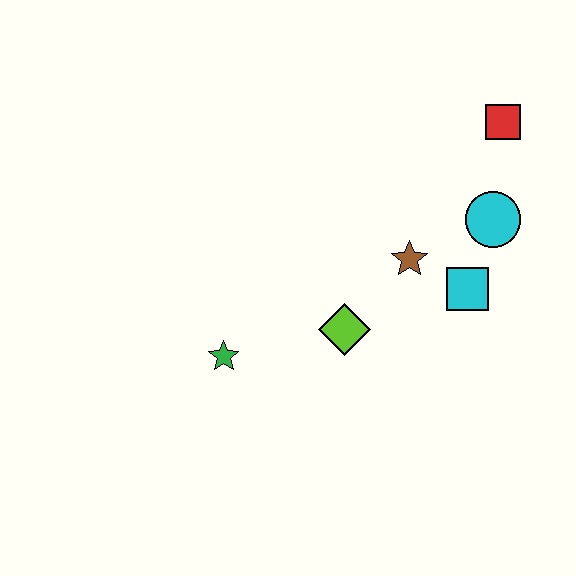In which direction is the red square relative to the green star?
The red square is to the right of the green star.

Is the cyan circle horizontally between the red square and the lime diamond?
Yes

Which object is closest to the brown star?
The cyan square is closest to the brown star.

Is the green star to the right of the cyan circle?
No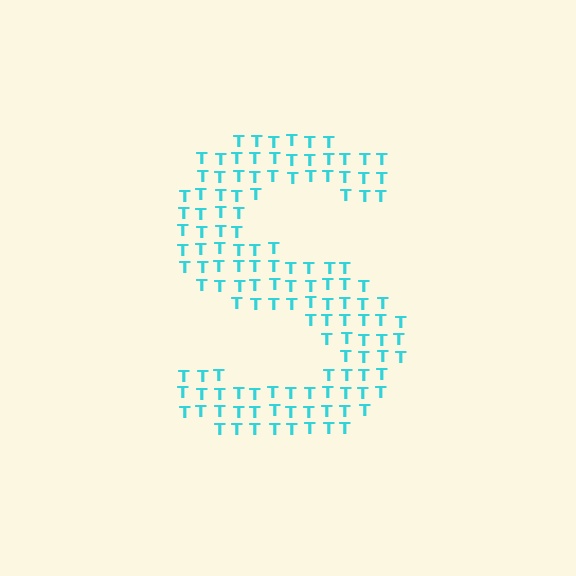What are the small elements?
The small elements are letter T's.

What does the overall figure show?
The overall figure shows the letter S.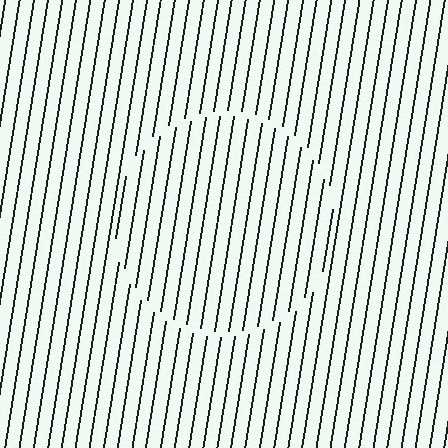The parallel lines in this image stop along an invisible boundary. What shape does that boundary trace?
An illusory circle. The interior of the shape contains the same grating, shifted by half a period — the contour is defined by the phase discontinuity where line-ends from the inner and outer gratings abut.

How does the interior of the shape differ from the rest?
The interior of the shape contains the same grating, shifted by half a period — the contour is defined by the phase discontinuity where line-ends from the inner and outer gratings abut.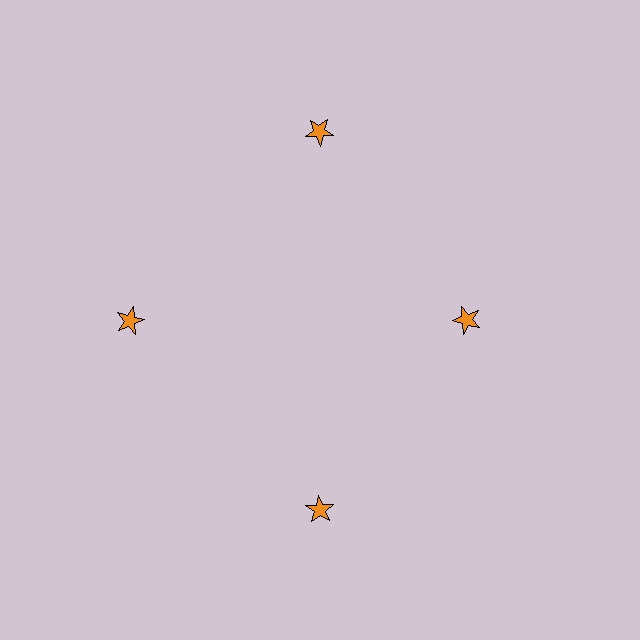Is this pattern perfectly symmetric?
No. The 4 orange stars are arranged in a ring, but one element near the 3 o'clock position is pulled inward toward the center, breaking the 4-fold rotational symmetry.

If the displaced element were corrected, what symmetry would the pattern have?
It would have 4-fold rotational symmetry — the pattern would map onto itself every 90 degrees.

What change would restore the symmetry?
The symmetry would be restored by moving it outward, back onto the ring so that all 4 stars sit at equal angles and equal distance from the center.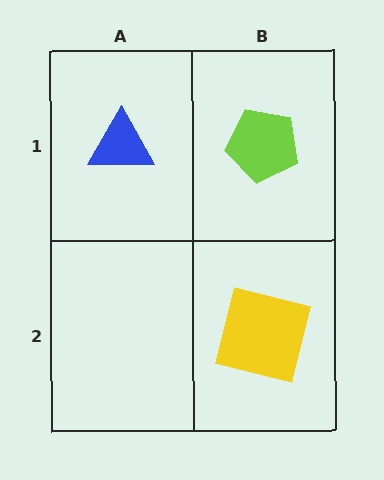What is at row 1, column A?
A blue triangle.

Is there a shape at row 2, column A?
No, that cell is empty.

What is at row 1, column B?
A lime pentagon.